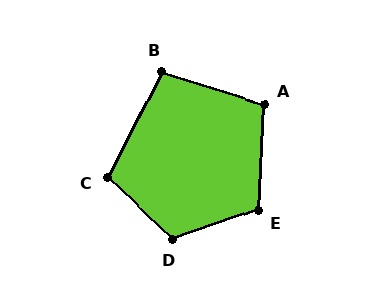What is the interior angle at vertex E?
Approximately 112 degrees (obtuse).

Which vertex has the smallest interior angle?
B, at approximately 99 degrees.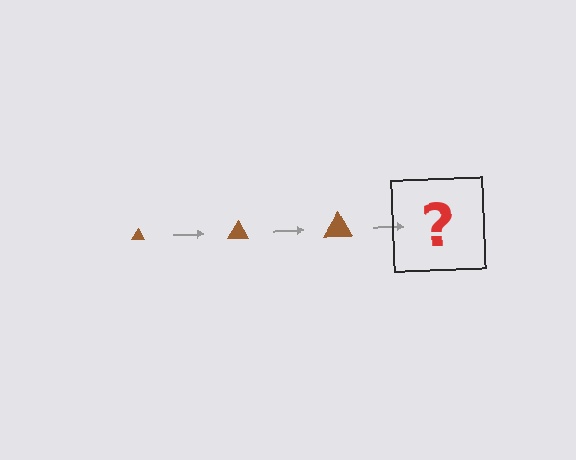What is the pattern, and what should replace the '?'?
The pattern is that the triangle gets progressively larger each step. The '?' should be a brown triangle, larger than the previous one.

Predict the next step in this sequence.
The next step is a brown triangle, larger than the previous one.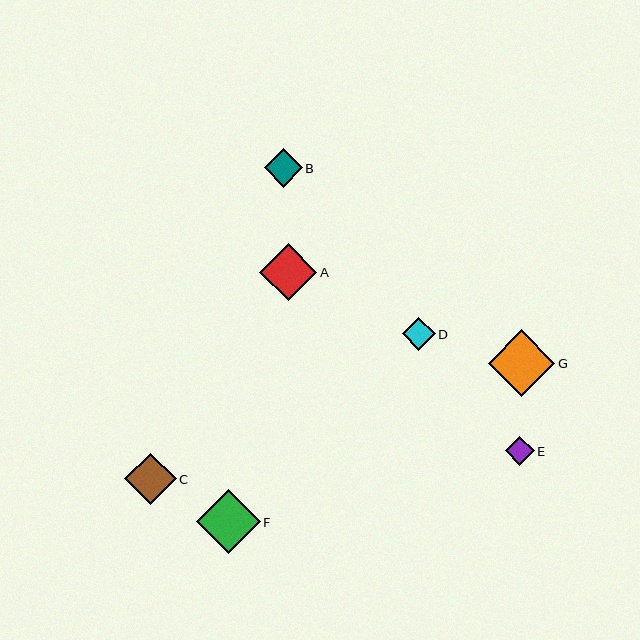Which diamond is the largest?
Diamond G is the largest with a size of approximately 67 pixels.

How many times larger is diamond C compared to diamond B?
Diamond C is approximately 1.4 times the size of diamond B.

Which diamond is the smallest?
Diamond E is the smallest with a size of approximately 29 pixels.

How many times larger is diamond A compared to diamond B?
Diamond A is approximately 1.5 times the size of diamond B.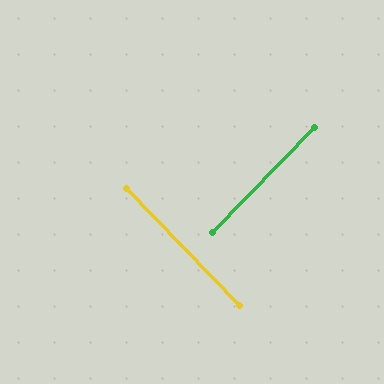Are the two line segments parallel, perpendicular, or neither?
Perpendicular — they meet at approximately 88°.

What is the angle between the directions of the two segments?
Approximately 88 degrees.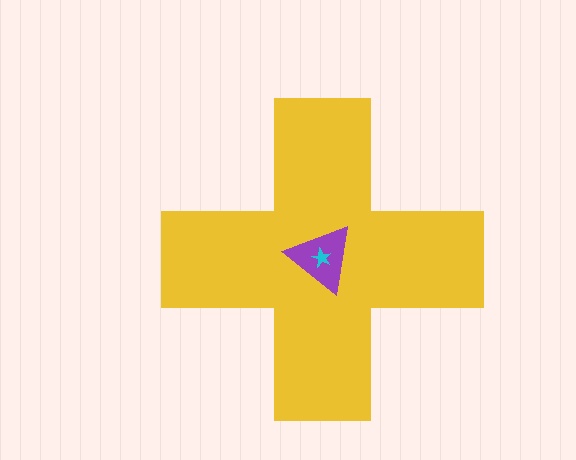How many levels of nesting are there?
3.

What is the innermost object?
The cyan star.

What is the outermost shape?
The yellow cross.